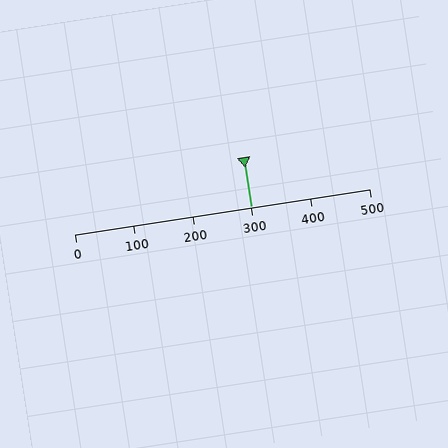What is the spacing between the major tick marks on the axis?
The major ticks are spaced 100 apart.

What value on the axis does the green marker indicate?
The marker indicates approximately 300.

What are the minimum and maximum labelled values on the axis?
The axis runs from 0 to 500.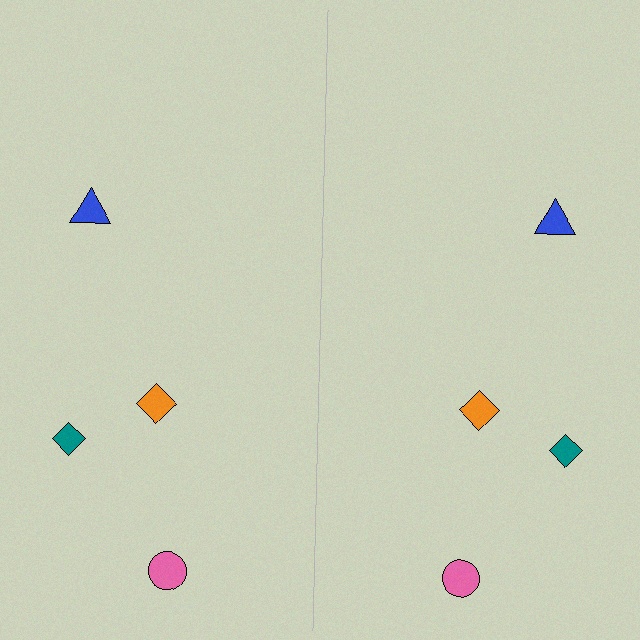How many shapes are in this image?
There are 8 shapes in this image.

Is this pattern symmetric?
Yes, this pattern has bilateral (reflection) symmetry.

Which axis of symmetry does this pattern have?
The pattern has a vertical axis of symmetry running through the center of the image.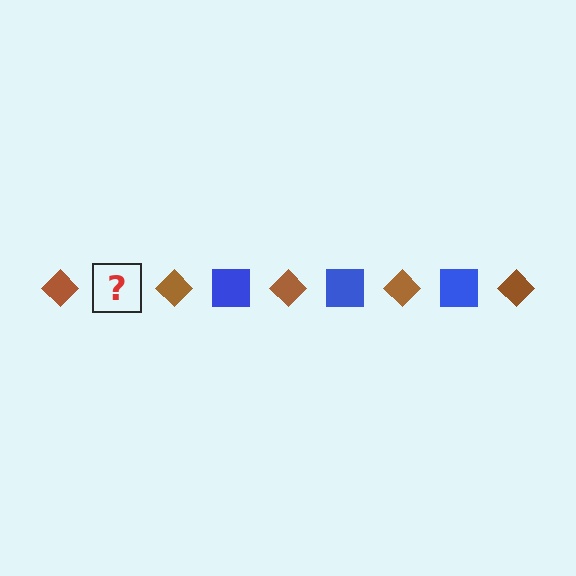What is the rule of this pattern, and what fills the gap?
The rule is that the pattern alternates between brown diamond and blue square. The gap should be filled with a blue square.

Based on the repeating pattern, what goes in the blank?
The blank should be a blue square.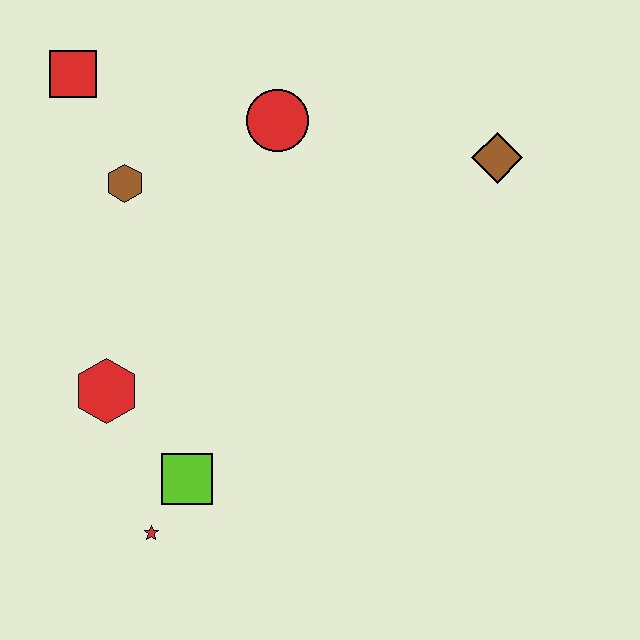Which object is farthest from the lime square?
The brown diamond is farthest from the lime square.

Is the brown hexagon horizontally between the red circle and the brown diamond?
No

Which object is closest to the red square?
The brown hexagon is closest to the red square.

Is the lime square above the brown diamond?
No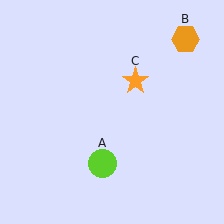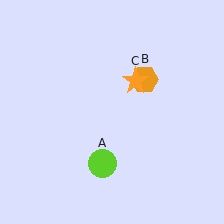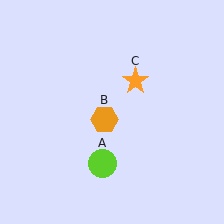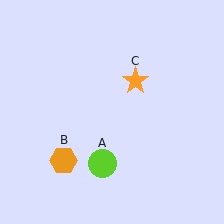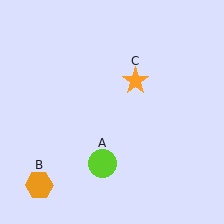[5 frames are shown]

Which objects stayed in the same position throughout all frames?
Lime circle (object A) and orange star (object C) remained stationary.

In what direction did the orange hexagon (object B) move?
The orange hexagon (object B) moved down and to the left.